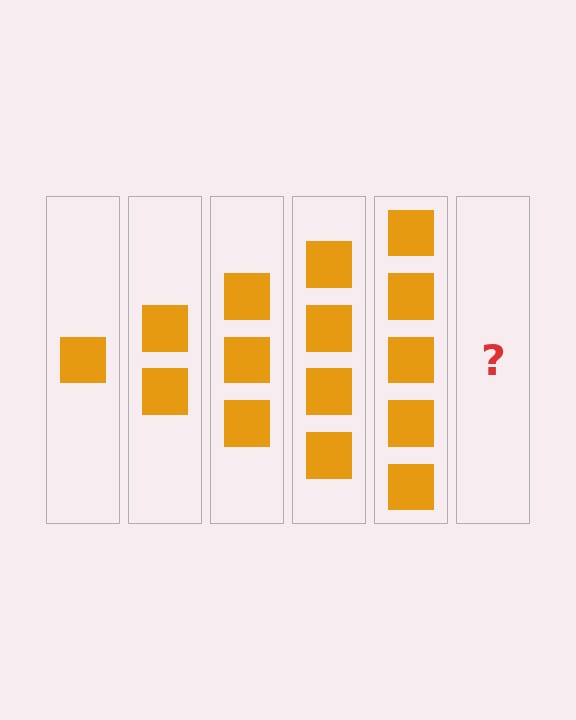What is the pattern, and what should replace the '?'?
The pattern is that each step adds one more square. The '?' should be 6 squares.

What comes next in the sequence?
The next element should be 6 squares.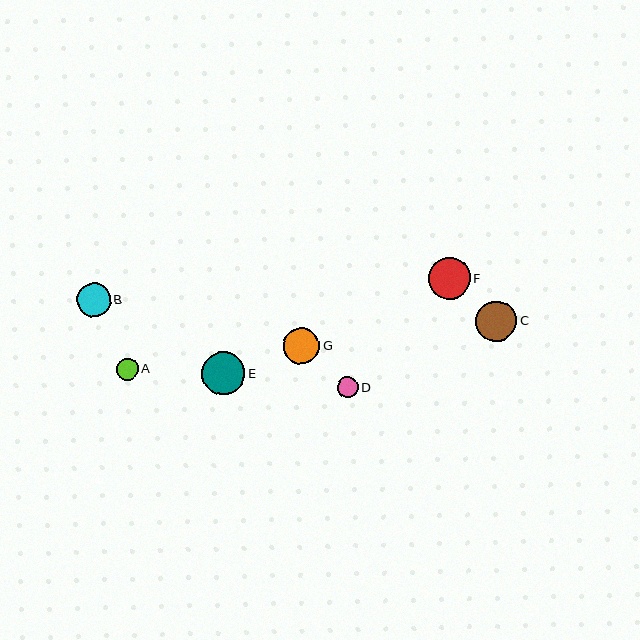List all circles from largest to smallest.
From largest to smallest: E, F, C, G, B, A, D.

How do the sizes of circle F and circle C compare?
Circle F and circle C are approximately the same size.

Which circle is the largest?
Circle E is the largest with a size of approximately 43 pixels.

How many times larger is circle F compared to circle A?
Circle F is approximately 2.0 times the size of circle A.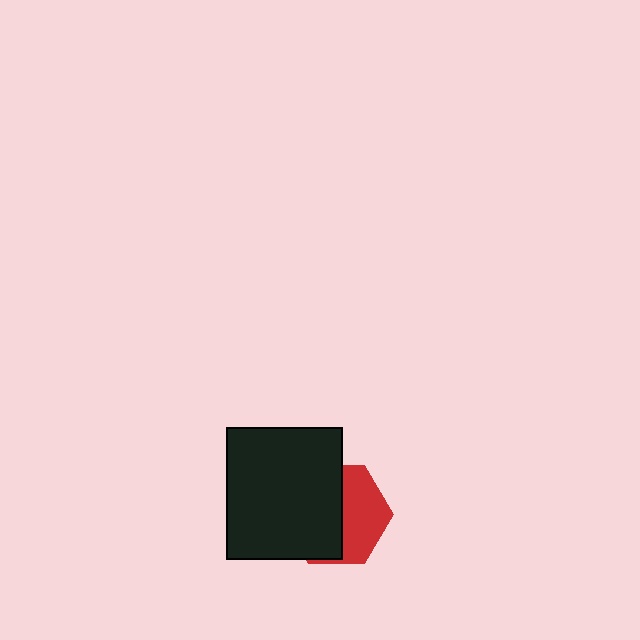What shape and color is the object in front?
The object in front is a black rectangle.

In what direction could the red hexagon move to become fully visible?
The red hexagon could move right. That would shift it out from behind the black rectangle entirely.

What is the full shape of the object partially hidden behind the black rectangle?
The partially hidden object is a red hexagon.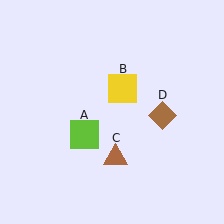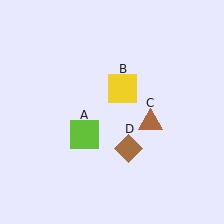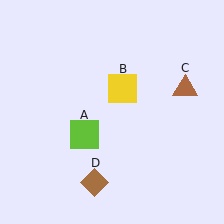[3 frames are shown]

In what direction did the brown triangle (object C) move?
The brown triangle (object C) moved up and to the right.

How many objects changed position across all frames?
2 objects changed position: brown triangle (object C), brown diamond (object D).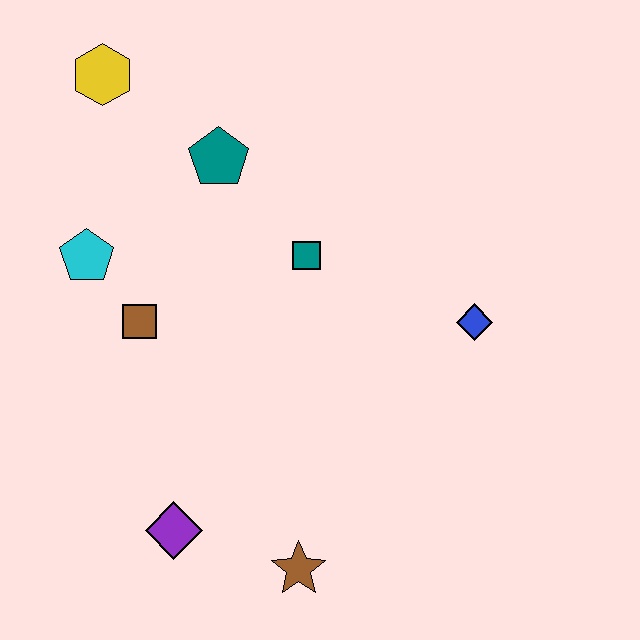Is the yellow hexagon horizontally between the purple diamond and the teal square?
No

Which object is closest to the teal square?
The teal pentagon is closest to the teal square.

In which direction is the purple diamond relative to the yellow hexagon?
The purple diamond is below the yellow hexagon.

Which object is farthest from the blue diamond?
The yellow hexagon is farthest from the blue diamond.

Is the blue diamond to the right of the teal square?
Yes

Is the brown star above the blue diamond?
No